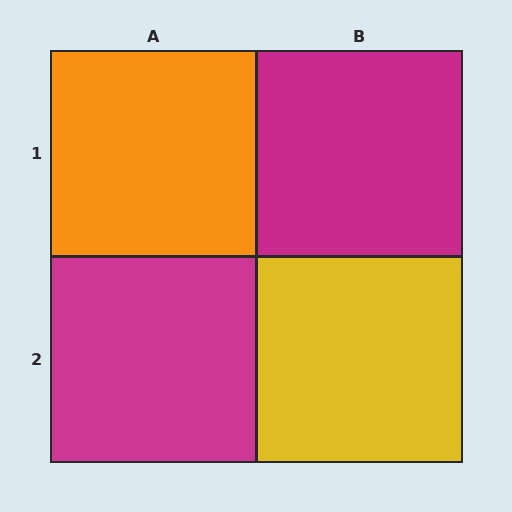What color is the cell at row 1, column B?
Magenta.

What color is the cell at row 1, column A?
Orange.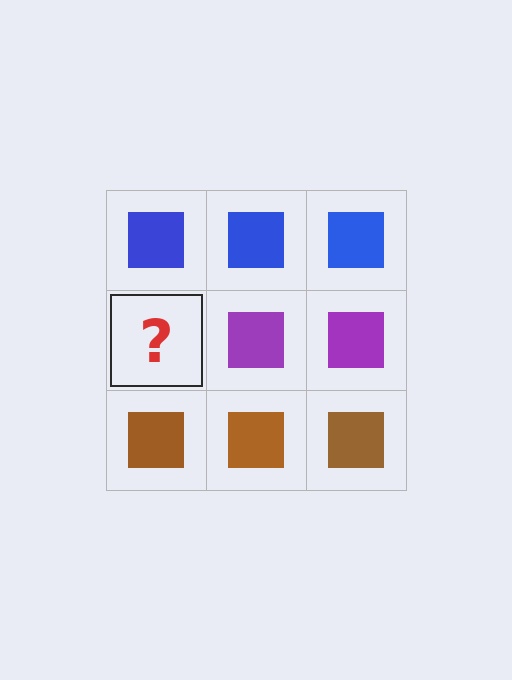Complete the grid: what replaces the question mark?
The question mark should be replaced with a purple square.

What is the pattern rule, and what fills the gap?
The rule is that each row has a consistent color. The gap should be filled with a purple square.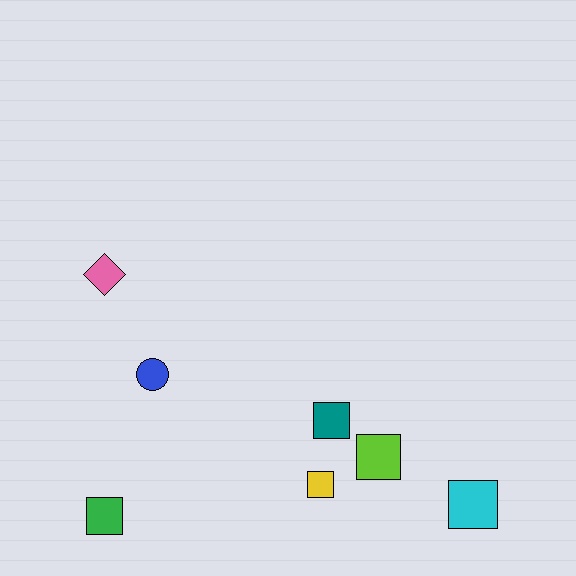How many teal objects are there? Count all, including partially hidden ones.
There is 1 teal object.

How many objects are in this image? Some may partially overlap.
There are 7 objects.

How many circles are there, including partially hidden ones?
There is 1 circle.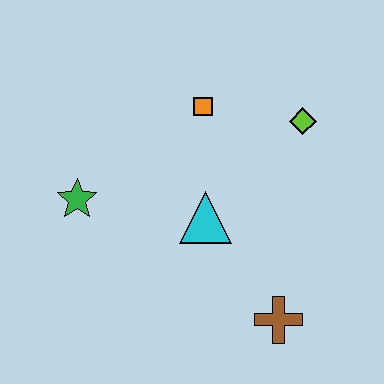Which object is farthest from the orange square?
The brown cross is farthest from the orange square.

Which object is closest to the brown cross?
The cyan triangle is closest to the brown cross.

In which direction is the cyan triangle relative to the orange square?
The cyan triangle is below the orange square.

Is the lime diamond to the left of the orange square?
No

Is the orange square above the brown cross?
Yes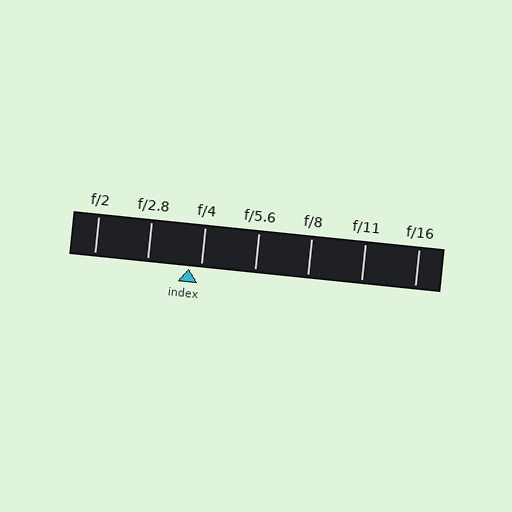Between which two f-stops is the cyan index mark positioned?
The index mark is between f/2.8 and f/4.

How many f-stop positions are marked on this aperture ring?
There are 7 f-stop positions marked.